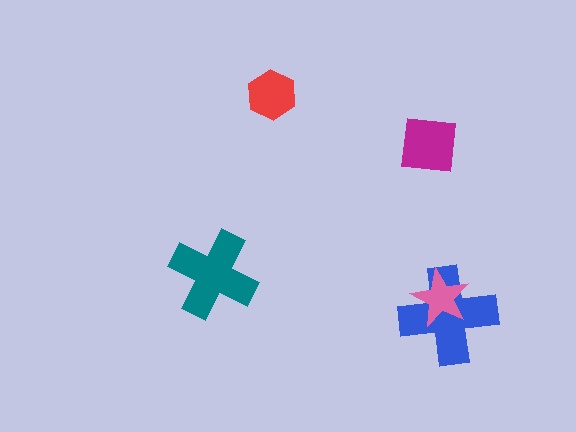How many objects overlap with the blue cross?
1 object overlaps with the blue cross.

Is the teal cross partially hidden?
No, no other shape covers it.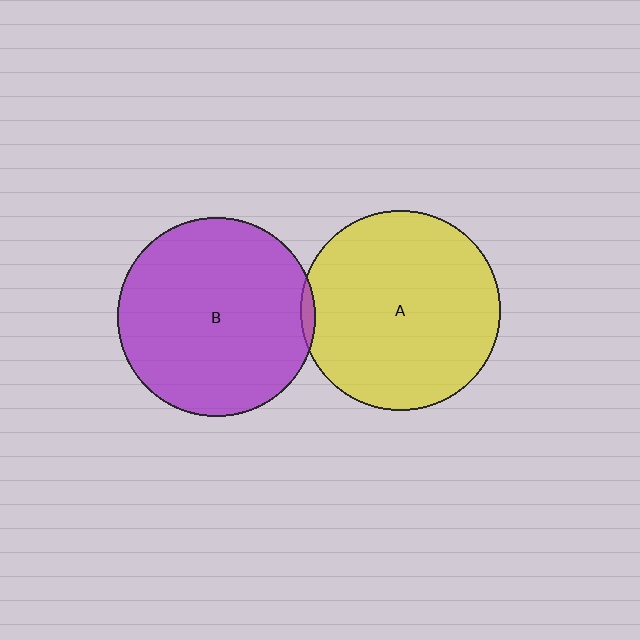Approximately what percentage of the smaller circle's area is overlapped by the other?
Approximately 5%.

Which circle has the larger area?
Circle A (yellow).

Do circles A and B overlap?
Yes.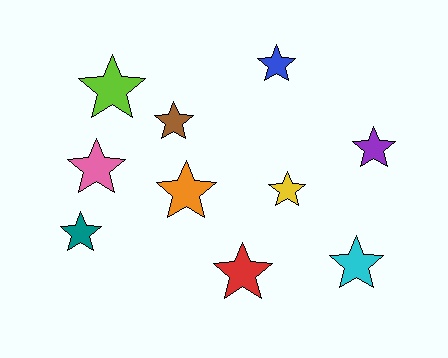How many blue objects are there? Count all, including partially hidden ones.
There is 1 blue object.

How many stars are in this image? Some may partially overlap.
There are 10 stars.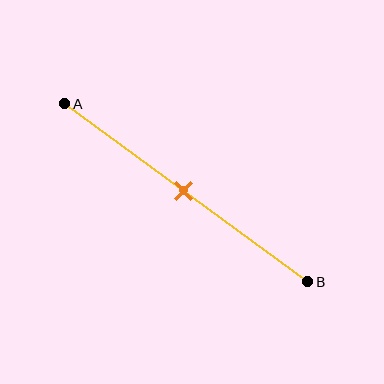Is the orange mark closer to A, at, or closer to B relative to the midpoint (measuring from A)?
The orange mark is approximately at the midpoint of segment AB.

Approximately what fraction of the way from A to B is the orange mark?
The orange mark is approximately 50% of the way from A to B.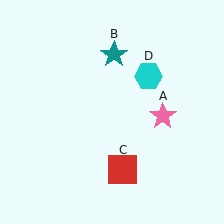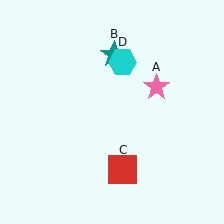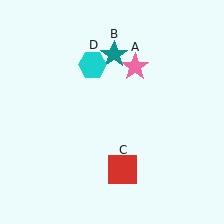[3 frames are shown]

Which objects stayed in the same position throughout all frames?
Teal star (object B) and red square (object C) remained stationary.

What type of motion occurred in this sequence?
The pink star (object A), cyan hexagon (object D) rotated counterclockwise around the center of the scene.